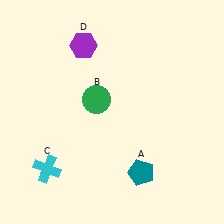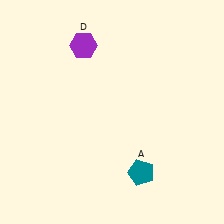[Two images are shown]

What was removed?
The cyan cross (C), the green circle (B) were removed in Image 2.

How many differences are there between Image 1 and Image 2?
There are 2 differences between the two images.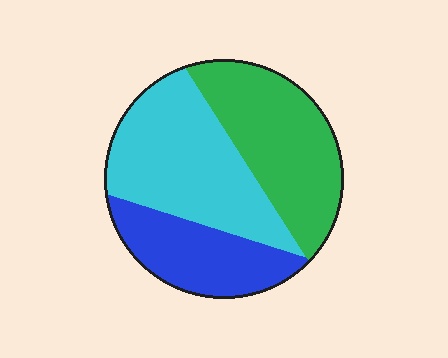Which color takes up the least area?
Blue, at roughly 25%.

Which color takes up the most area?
Cyan, at roughly 40%.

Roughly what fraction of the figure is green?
Green covers roughly 35% of the figure.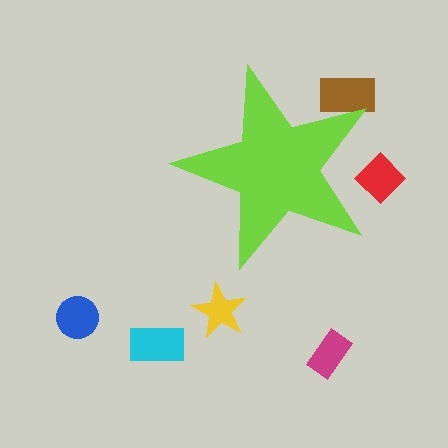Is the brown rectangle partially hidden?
Yes, the brown rectangle is partially hidden behind the lime star.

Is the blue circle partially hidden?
No, the blue circle is fully visible.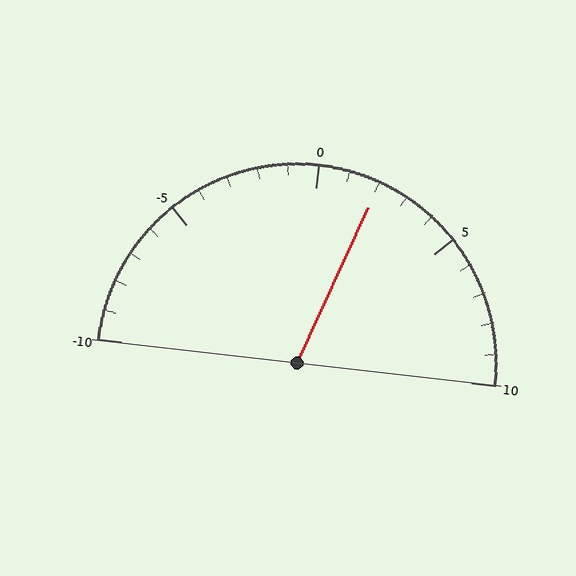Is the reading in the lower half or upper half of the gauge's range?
The reading is in the upper half of the range (-10 to 10).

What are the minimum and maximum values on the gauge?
The gauge ranges from -10 to 10.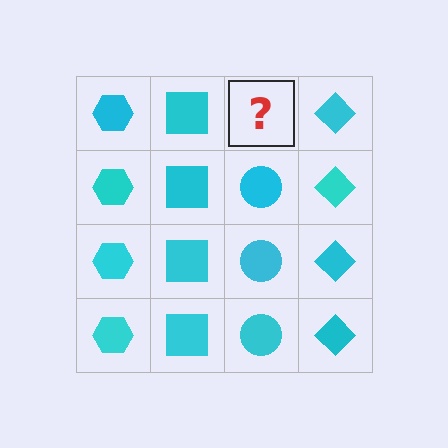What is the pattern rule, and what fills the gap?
The rule is that each column has a consistent shape. The gap should be filled with a cyan circle.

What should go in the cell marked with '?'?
The missing cell should contain a cyan circle.